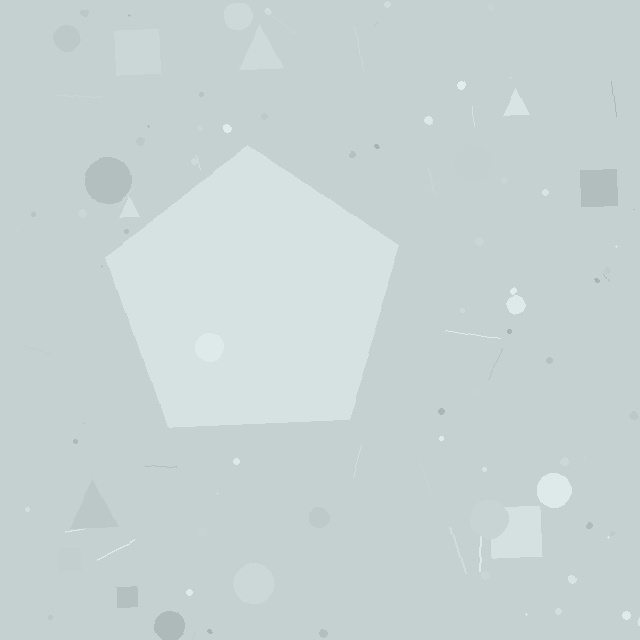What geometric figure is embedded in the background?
A pentagon is embedded in the background.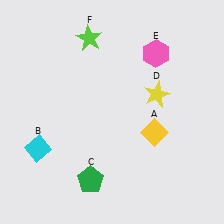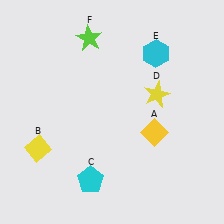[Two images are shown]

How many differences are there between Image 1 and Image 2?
There are 3 differences between the two images.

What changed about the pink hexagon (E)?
In Image 1, E is pink. In Image 2, it changed to cyan.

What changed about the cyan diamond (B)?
In Image 1, B is cyan. In Image 2, it changed to yellow.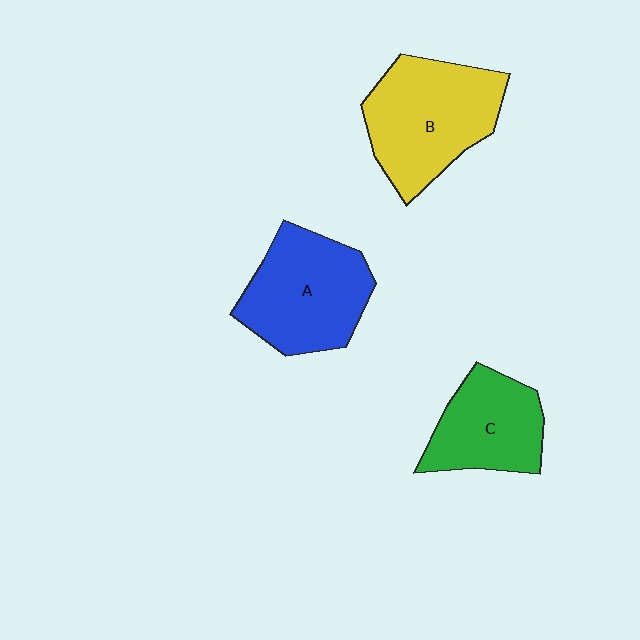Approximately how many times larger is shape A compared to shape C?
Approximately 1.3 times.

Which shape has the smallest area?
Shape C (green).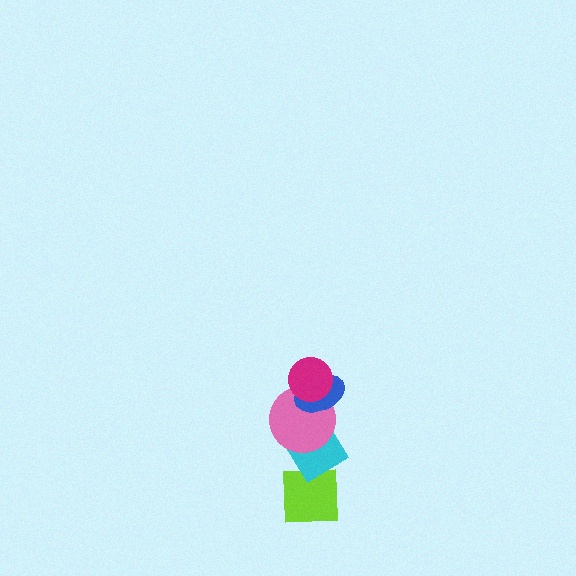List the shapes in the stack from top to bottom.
From top to bottom: the magenta circle, the blue ellipse, the pink circle, the cyan diamond, the lime square.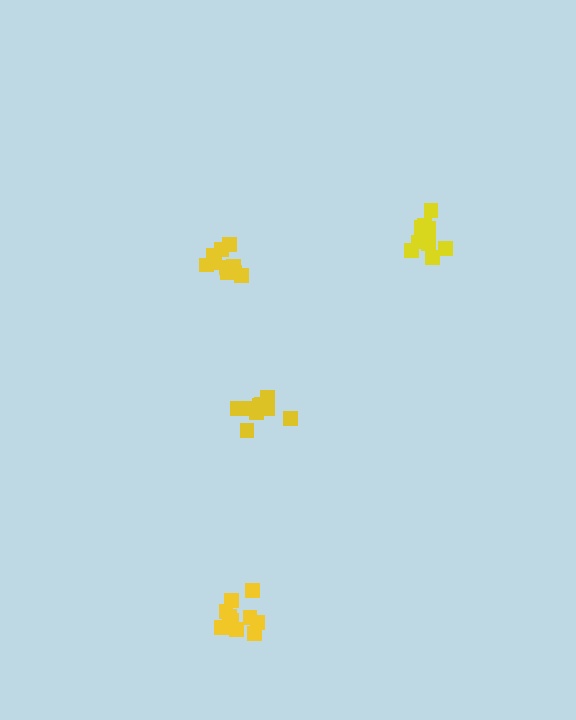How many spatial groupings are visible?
There are 4 spatial groupings.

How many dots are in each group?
Group 1: 12 dots, Group 2: 10 dots, Group 3: 9 dots, Group 4: 9 dots (40 total).